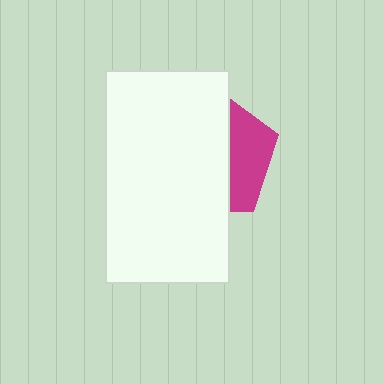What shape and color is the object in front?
The object in front is a white rectangle.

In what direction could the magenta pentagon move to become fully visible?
The magenta pentagon could move right. That would shift it out from behind the white rectangle entirely.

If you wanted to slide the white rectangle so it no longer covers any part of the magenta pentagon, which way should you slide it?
Slide it left — that is the most direct way to separate the two shapes.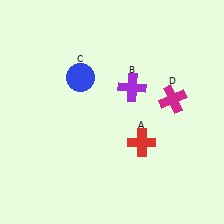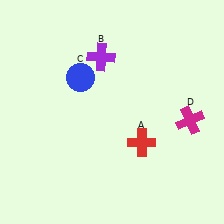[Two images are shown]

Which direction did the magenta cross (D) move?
The magenta cross (D) moved down.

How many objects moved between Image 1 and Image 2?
2 objects moved between the two images.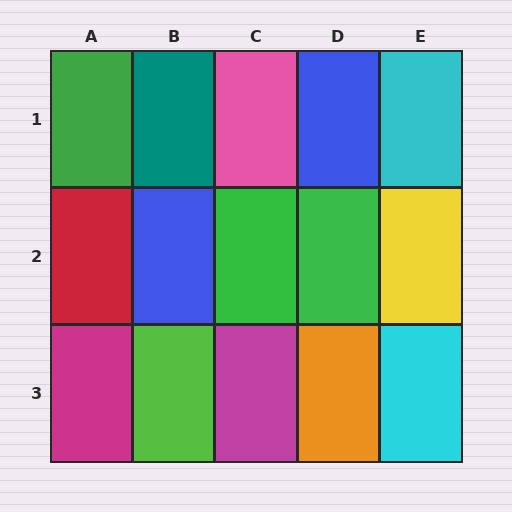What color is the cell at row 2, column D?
Green.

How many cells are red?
1 cell is red.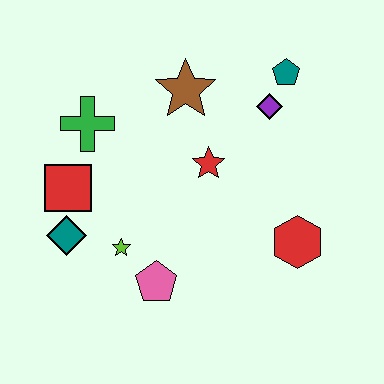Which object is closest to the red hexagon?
The red star is closest to the red hexagon.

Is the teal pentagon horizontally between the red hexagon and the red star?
Yes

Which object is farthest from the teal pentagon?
The teal diamond is farthest from the teal pentagon.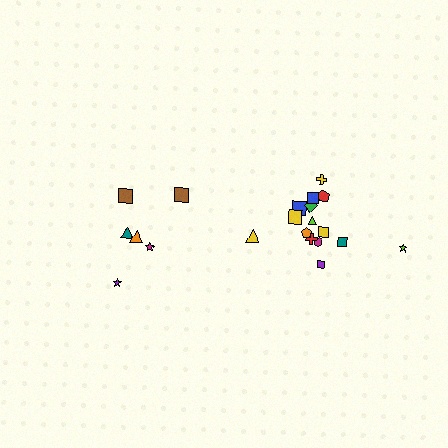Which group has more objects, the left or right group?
The right group.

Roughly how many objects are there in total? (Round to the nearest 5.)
Roughly 20 objects in total.